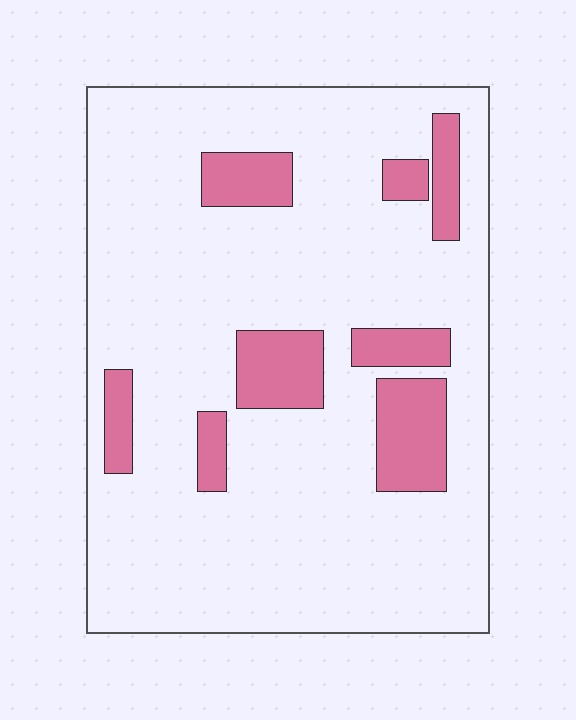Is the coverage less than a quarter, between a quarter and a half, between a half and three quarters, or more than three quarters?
Less than a quarter.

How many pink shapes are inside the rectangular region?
8.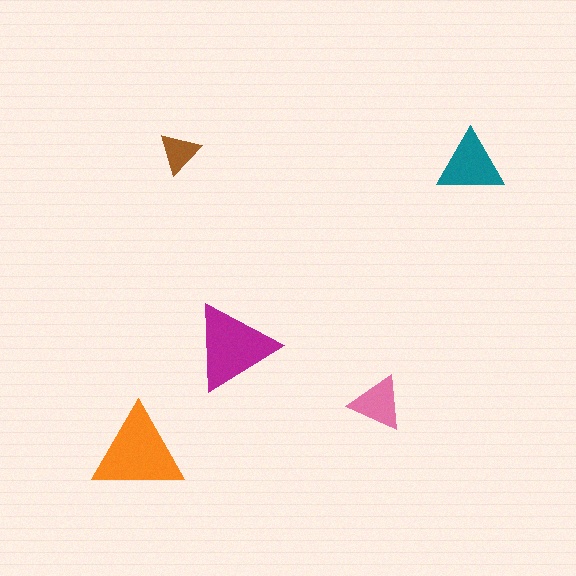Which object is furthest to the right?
The teal triangle is rightmost.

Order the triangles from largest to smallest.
the orange one, the magenta one, the teal one, the pink one, the brown one.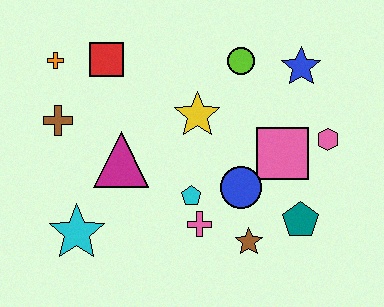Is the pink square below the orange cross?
Yes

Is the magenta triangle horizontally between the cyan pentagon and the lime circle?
No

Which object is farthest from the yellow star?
The cyan star is farthest from the yellow star.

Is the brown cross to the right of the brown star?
No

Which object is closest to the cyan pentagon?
The pink cross is closest to the cyan pentagon.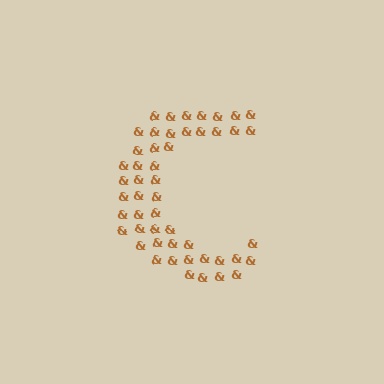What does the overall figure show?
The overall figure shows the letter C.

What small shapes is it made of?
It is made of small ampersands.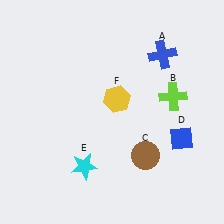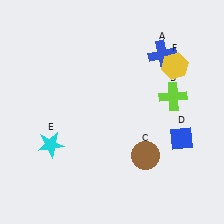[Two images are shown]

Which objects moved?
The objects that moved are: the cyan star (E), the yellow hexagon (F).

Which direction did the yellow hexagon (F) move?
The yellow hexagon (F) moved right.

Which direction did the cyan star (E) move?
The cyan star (E) moved left.